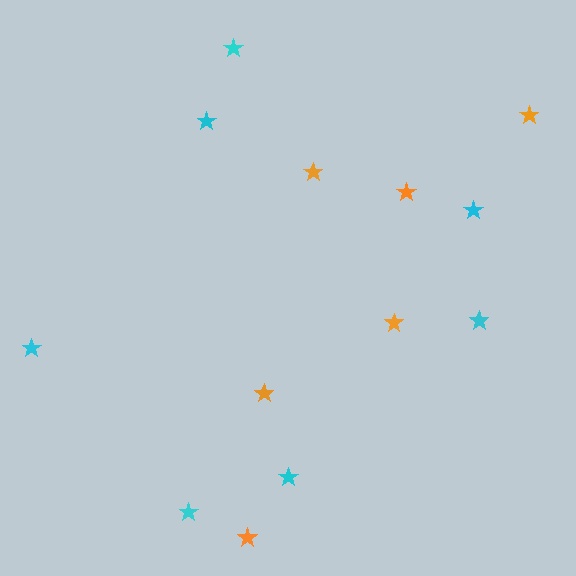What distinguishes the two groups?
There are 2 groups: one group of cyan stars (7) and one group of orange stars (6).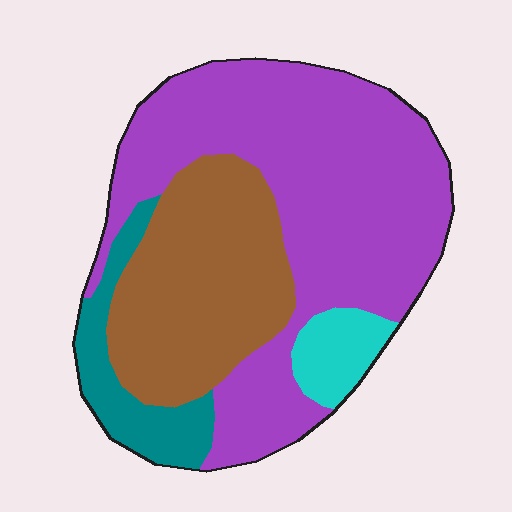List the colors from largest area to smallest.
From largest to smallest: purple, brown, teal, cyan.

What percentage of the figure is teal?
Teal covers about 10% of the figure.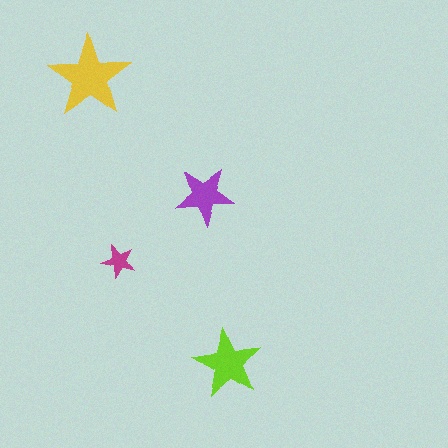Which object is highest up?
The yellow star is topmost.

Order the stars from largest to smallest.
the yellow one, the lime one, the purple one, the magenta one.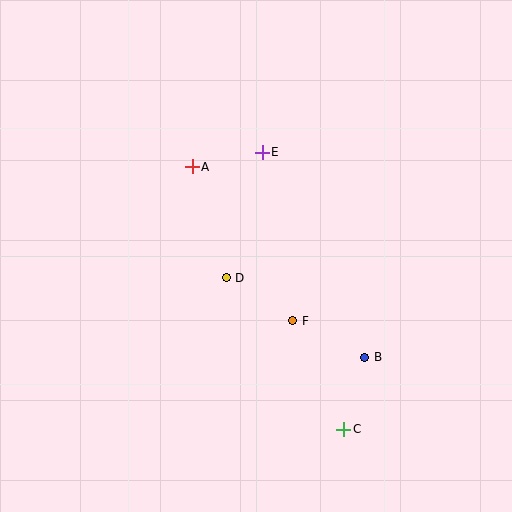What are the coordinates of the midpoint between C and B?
The midpoint between C and B is at (354, 393).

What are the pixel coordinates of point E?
Point E is at (262, 152).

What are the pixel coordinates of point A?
Point A is at (192, 167).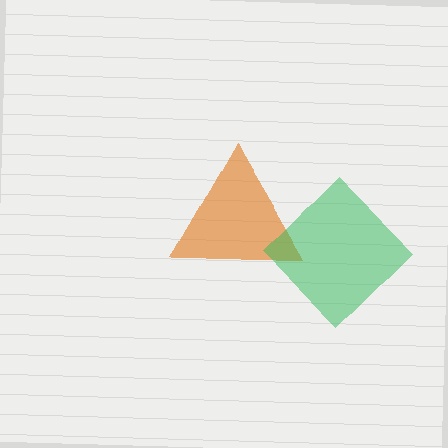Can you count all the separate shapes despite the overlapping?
Yes, there are 2 separate shapes.